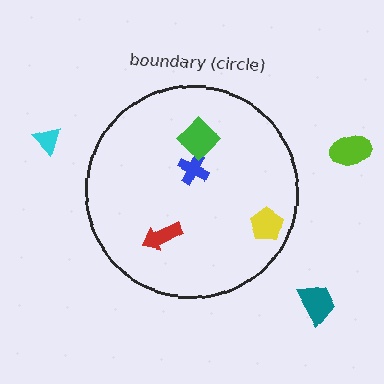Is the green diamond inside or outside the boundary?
Inside.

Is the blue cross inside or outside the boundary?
Inside.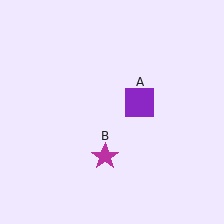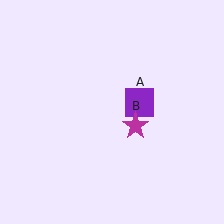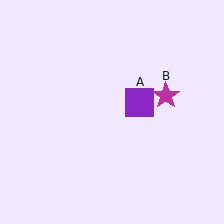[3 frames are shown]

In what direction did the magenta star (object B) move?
The magenta star (object B) moved up and to the right.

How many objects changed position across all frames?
1 object changed position: magenta star (object B).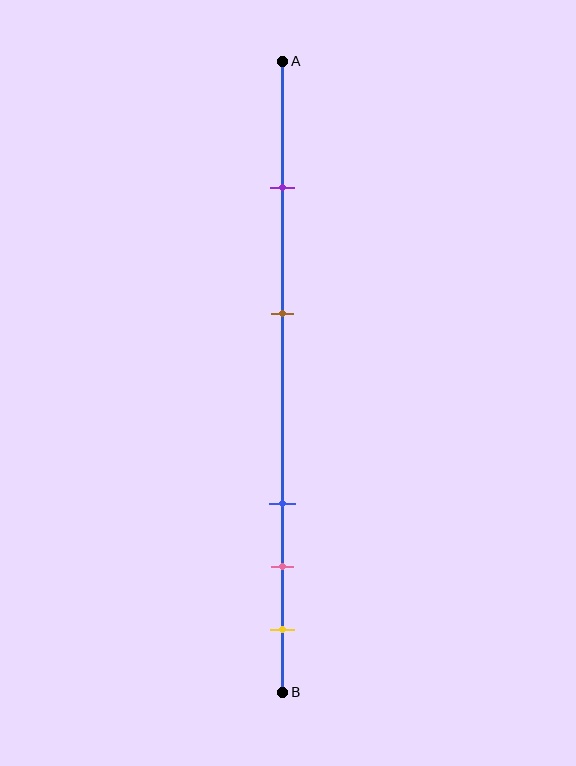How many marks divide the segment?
There are 5 marks dividing the segment.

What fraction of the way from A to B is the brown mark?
The brown mark is approximately 40% (0.4) of the way from A to B.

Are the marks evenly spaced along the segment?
No, the marks are not evenly spaced.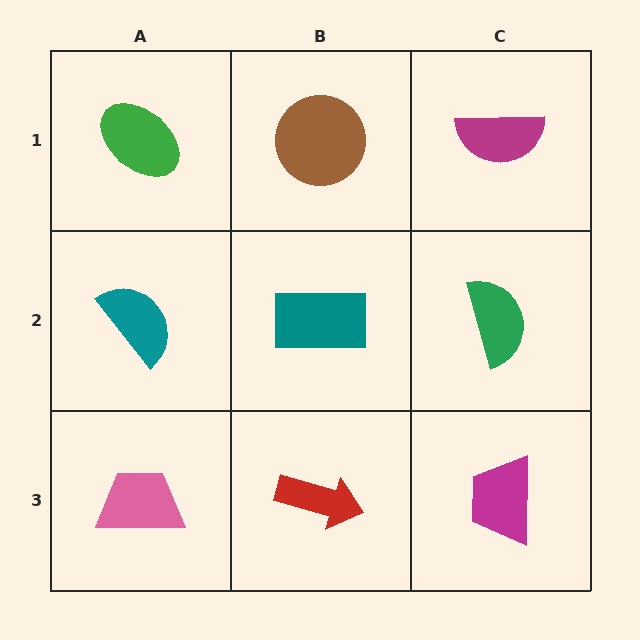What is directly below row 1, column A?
A teal semicircle.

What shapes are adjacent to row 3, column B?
A teal rectangle (row 2, column B), a pink trapezoid (row 3, column A), a magenta trapezoid (row 3, column C).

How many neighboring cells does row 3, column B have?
3.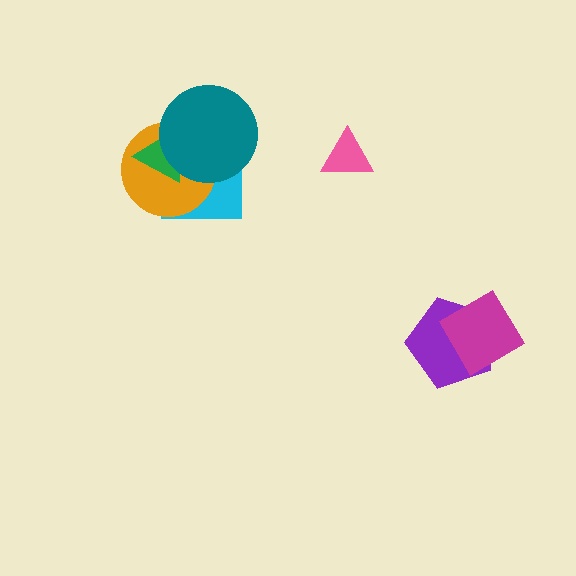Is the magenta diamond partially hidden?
No, no other shape covers it.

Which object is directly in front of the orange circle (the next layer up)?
The green triangle is directly in front of the orange circle.